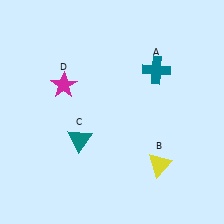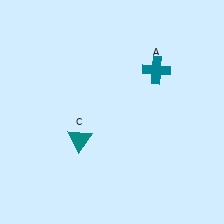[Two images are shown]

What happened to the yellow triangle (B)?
The yellow triangle (B) was removed in Image 2. It was in the bottom-right area of Image 1.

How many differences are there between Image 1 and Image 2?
There are 2 differences between the two images.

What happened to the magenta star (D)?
The magenta star (D) was removed in Image 2. It was in the top-left area of Image 1.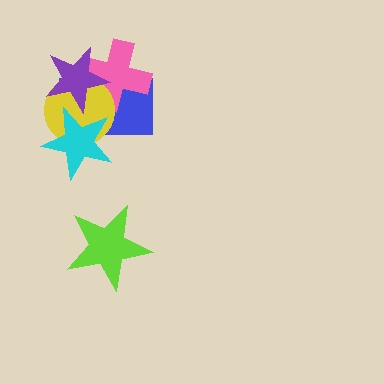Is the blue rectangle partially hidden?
Yes, it is partially covered by another shape.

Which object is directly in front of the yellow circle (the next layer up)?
The purple star is directly in front of the yellow circle.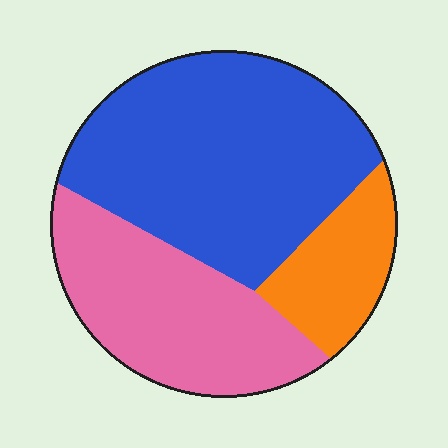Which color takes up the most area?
Blue, at roughly 50%.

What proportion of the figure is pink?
Pink takes up about one third (1/3) of the figure.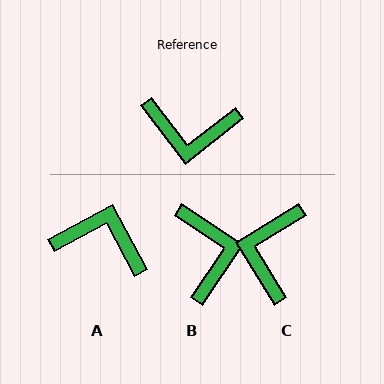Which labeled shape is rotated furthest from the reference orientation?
A, about 171 degrees away.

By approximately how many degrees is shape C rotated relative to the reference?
Approximately 96 degrees clockwise.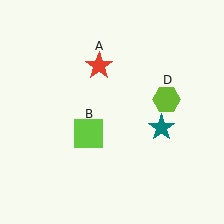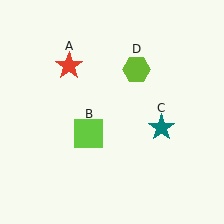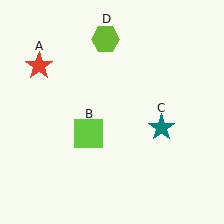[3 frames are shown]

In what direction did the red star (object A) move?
The red star (object A) moved left.